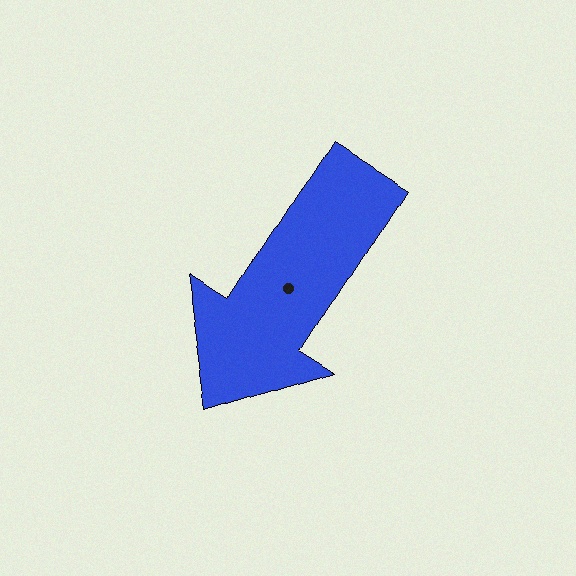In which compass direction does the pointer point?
Southwest.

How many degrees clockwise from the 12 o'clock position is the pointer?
Approximately 212 degrees.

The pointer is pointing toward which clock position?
Roughly 7 o'clock.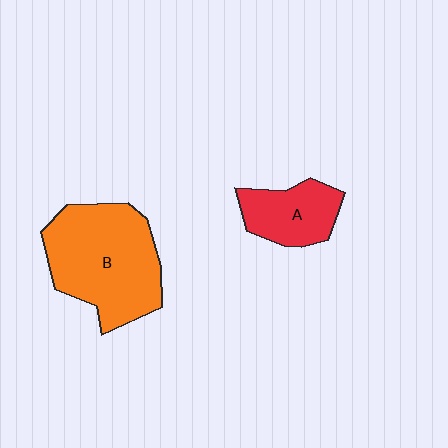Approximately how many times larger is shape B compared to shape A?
Approximately 2.1 times.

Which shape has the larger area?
Shape B (orange).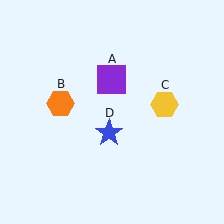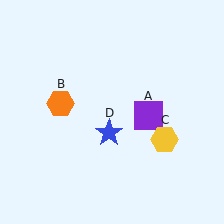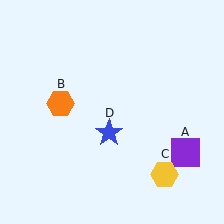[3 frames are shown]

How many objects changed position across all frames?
2 objects changed position: purple square (object A), yellow hexagon (object C).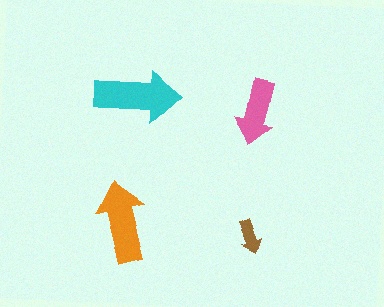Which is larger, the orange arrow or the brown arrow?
The orange one.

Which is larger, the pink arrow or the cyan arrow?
The cyan one.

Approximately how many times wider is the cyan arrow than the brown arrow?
About 2.5 times wider.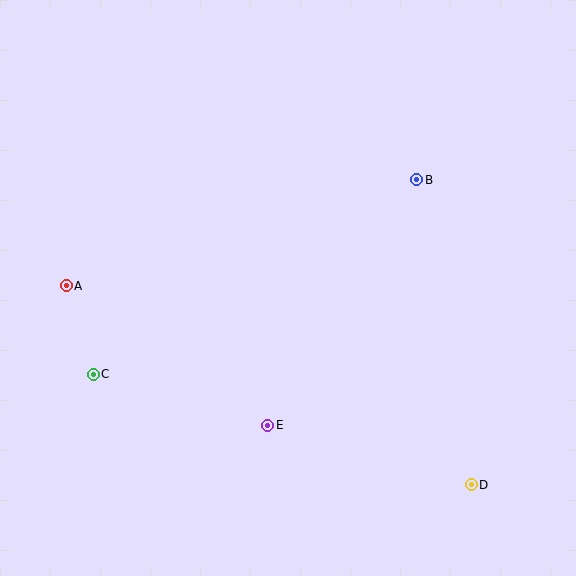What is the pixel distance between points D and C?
The distance between D and C is 394 pixels.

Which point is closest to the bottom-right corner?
Point D is closest to the bottom-right corner.